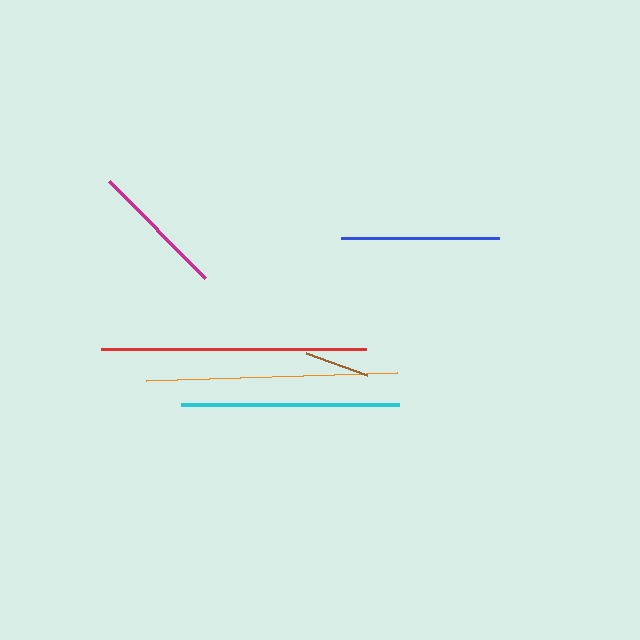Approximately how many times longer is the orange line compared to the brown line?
The orange line is approximately 3.8 times the length of the brown line.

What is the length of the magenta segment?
The magenta segment is approximately 137 pixels long.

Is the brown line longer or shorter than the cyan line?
The cyan line is longer than the brown line.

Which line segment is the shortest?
The brown line is the shortest at approximately 66 pixels.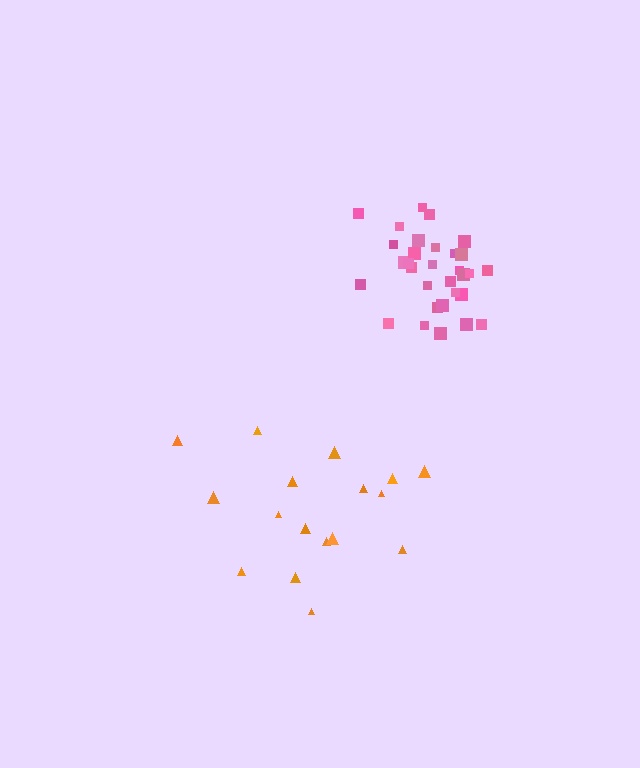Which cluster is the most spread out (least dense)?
Orange.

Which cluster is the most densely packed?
Pink.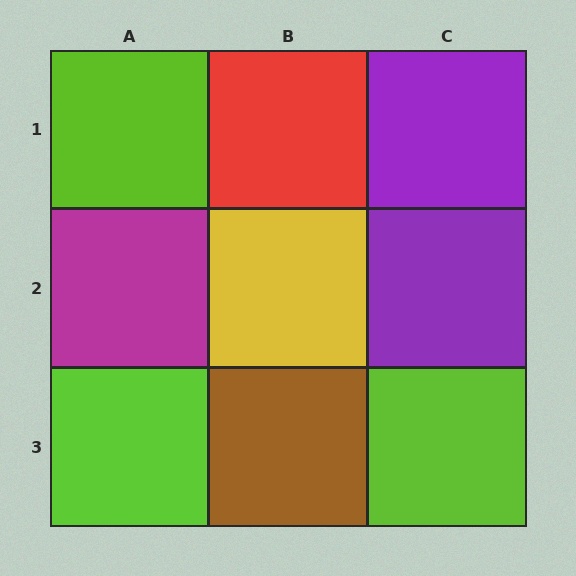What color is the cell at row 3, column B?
Brown.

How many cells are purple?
2 cells are purple.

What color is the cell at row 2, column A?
Magenta.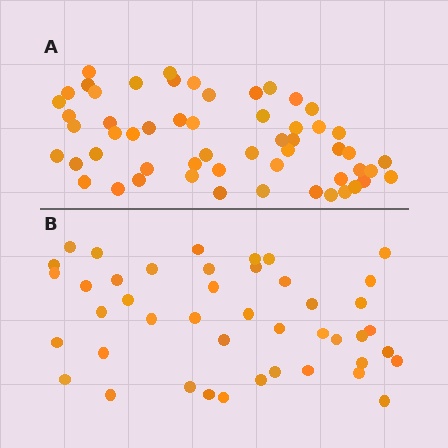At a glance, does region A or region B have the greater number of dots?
Region A (the top region) has more dots.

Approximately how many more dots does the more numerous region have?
Region A has roughly 12 or so more dots than region B.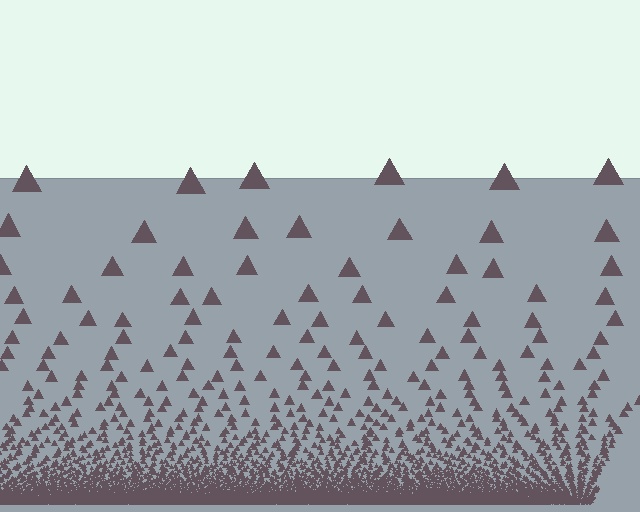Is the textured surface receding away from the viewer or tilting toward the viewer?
The surface appears to tilt toward the viewer. Texture elements get larger and sparser toward the top.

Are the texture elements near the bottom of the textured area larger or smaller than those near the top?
Smaller. The gradient is inverted — elements near the bottom are smaller and denser.